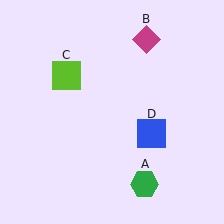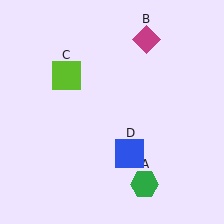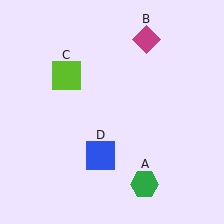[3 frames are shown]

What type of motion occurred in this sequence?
The blue square (object D) rotated clockwise around the center of the scene.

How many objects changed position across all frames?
1 object changed position: blue square (object D).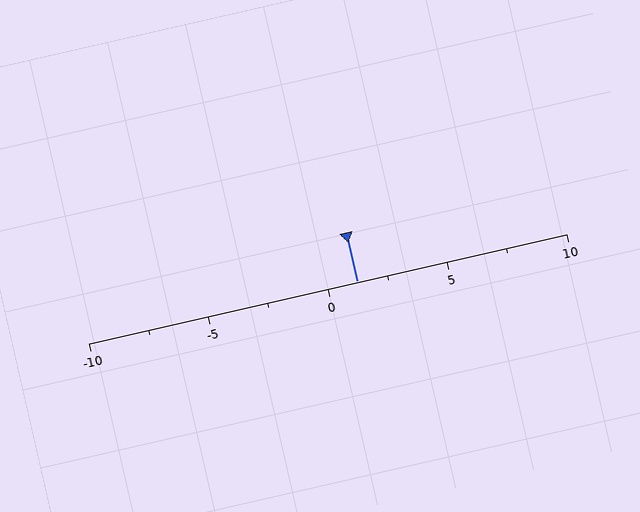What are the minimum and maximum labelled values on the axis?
The axis runs from -10 to 10.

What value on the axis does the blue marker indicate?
The marker indicates approximately 1.2.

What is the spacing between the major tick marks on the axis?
The major ticks are spaced 5 apart.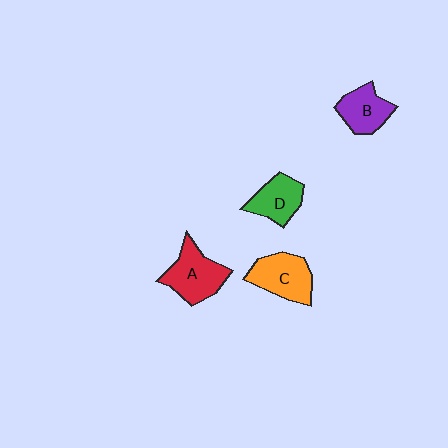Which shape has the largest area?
Shape A (red).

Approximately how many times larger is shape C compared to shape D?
Approximately 1.2 times.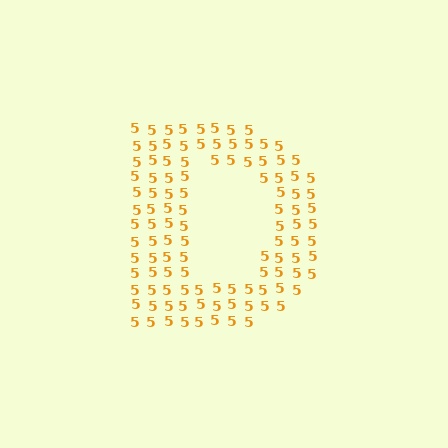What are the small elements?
The small elements are digit 5's.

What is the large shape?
The large shape is the letter D.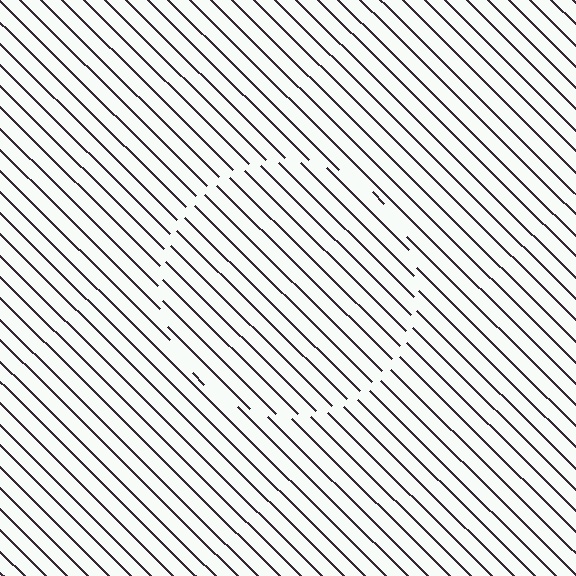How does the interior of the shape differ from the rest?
The interior of the shape contains the same grating, shifted by half a period — the contour is defined by the phase discontinuity where line-ends from the inner and outer gratings abut.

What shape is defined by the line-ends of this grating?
An illusory circle. The interior of the shape contains the same grating, shifted by half a period — the contour is defined by the phase discontinuity where line-ends from the inner and outer gratings abut.